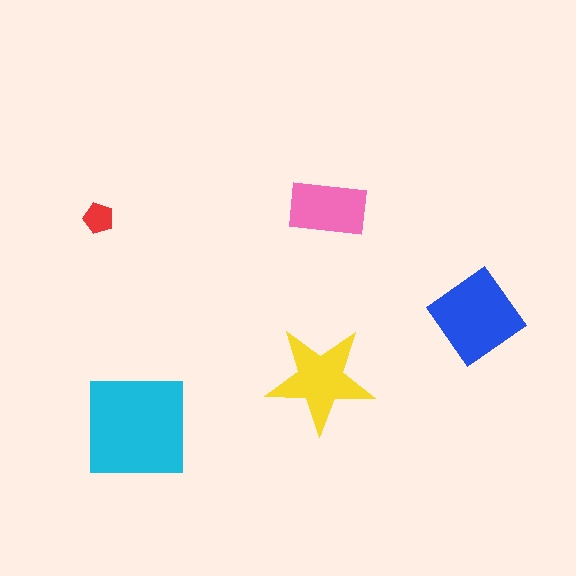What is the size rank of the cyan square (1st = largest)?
1st.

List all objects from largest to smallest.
The cyan square, the blue diamond, the yellow star, the pink rectangle, the red pentagon.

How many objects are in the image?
There are 5 objects in the image.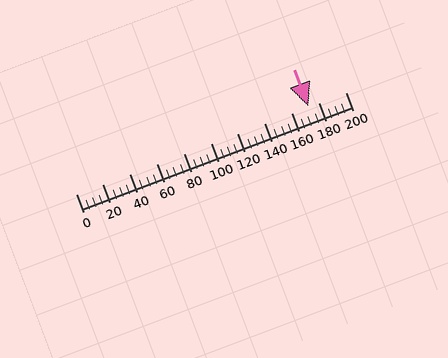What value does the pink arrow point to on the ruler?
The pink arrow points to approximately 172.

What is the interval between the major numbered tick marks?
The major tick marks are spaced 20 units apart.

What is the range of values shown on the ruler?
The ruler shows values from 0 to 200.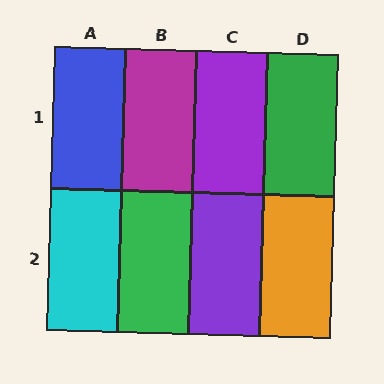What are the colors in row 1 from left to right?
Blue, magenta, purple, green.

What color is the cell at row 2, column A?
Cyan.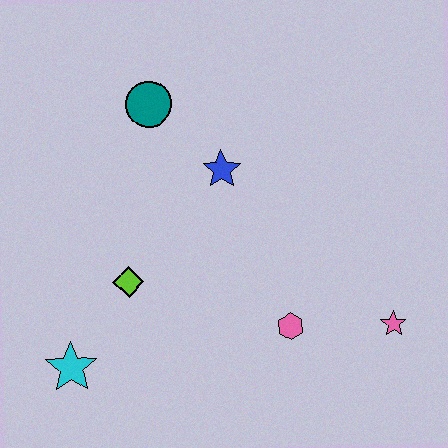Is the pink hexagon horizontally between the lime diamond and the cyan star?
No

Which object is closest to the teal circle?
The blue star is closest to the teal circle.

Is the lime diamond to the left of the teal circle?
Yes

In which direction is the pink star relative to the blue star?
The pink star is to the right of the blue star.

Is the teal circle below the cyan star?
No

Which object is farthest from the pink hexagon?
The teal circle is farthest from the pink hexagon.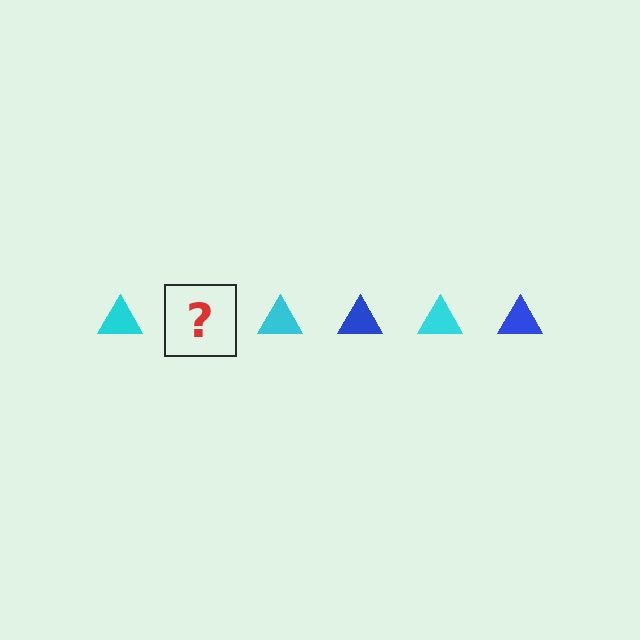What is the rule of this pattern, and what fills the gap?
The rule is that the pattern cycles through cyan, blue triangles. The gap should be filled with a blue triangle.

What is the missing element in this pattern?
The missing element is a blue triangle.